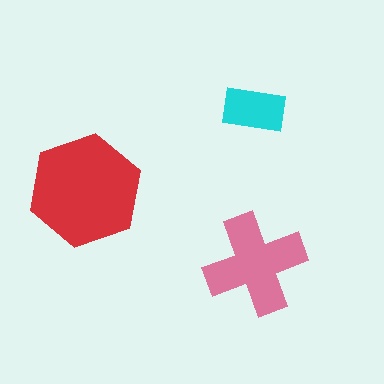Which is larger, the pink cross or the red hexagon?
The red hexagon.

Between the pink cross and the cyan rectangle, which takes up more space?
The pink cross.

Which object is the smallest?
The cyan rectangle.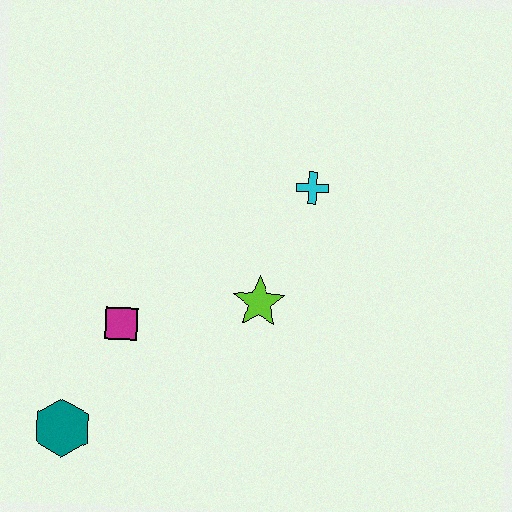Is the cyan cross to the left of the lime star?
No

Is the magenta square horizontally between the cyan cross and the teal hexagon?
Yes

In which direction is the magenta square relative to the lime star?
The magenta square is to the left of the lime star.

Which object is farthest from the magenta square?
The cyan cross is farthest from the magenta square.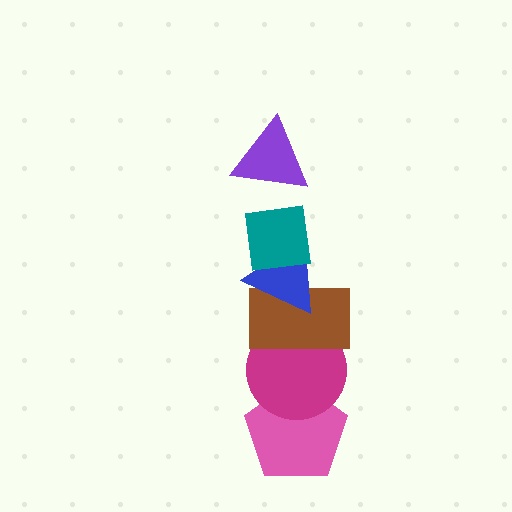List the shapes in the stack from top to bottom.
From top to bottom: the purple triangle, the teal square, the blue triangle, the brown rectangle, the magenta circle, the pink pentagon.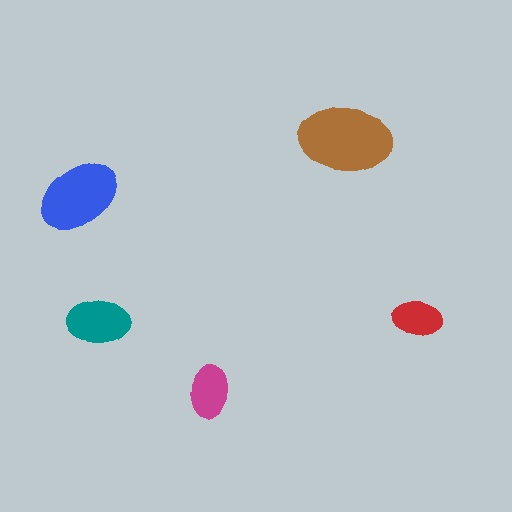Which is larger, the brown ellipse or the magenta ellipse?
The brown one.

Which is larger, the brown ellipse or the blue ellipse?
The brown one.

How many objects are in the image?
There are 5 objects in the image.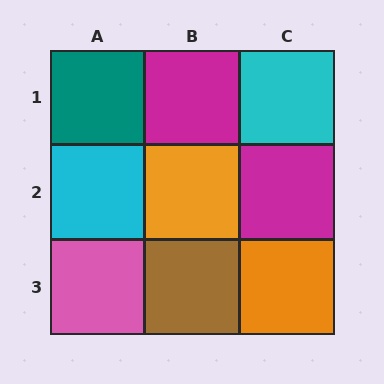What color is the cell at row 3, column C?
Orange.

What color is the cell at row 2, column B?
Orange.